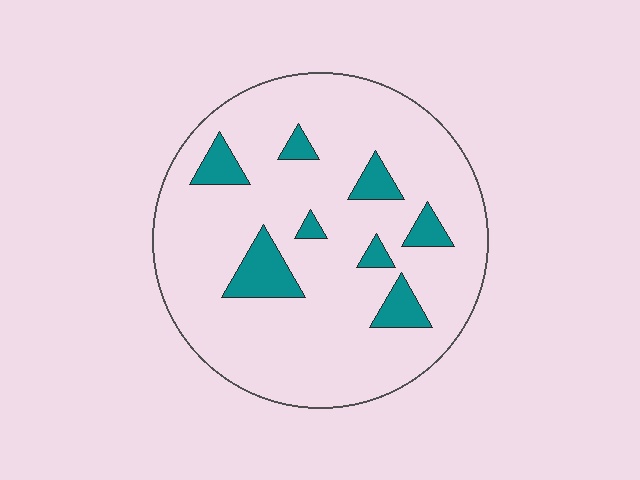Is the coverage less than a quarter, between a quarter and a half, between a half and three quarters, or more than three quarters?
Less than a quarter.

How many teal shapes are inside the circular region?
8.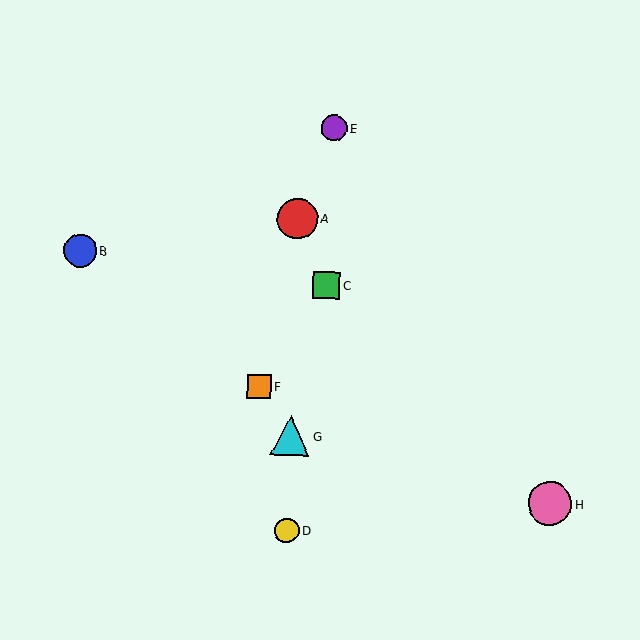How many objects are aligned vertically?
3 objects (A, D, G) are aligned vertically.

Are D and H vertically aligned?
No, D is at x≈287 and H is at x≈550.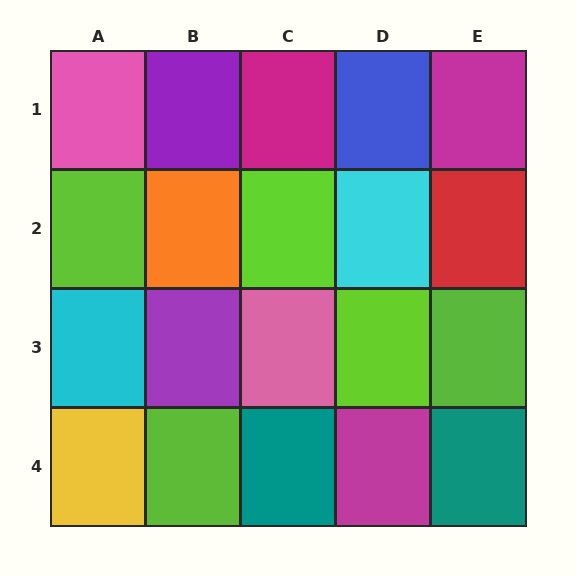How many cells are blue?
1 cell is blue.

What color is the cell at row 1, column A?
Pink.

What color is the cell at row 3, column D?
Lime.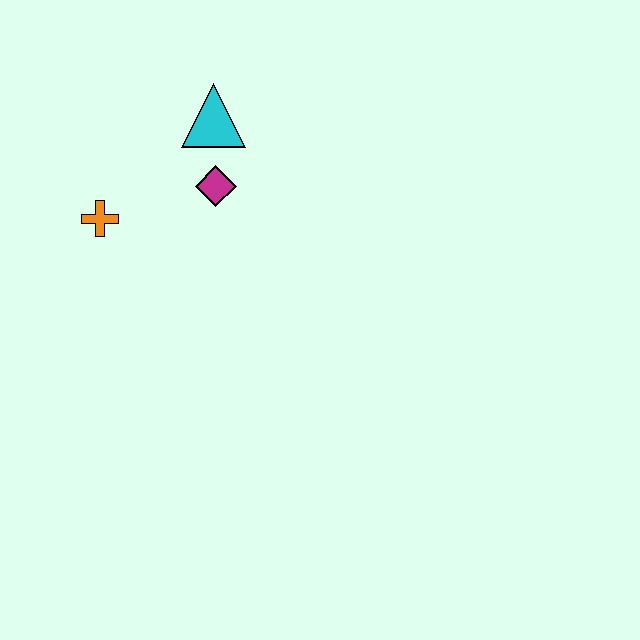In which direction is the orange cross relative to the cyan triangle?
The orange cross is to the left of the cyan triangle.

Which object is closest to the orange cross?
The magenta diamond is closest to the orange cross.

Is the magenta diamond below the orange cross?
No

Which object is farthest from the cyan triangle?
The orange cross is farthest from the cyan triangle.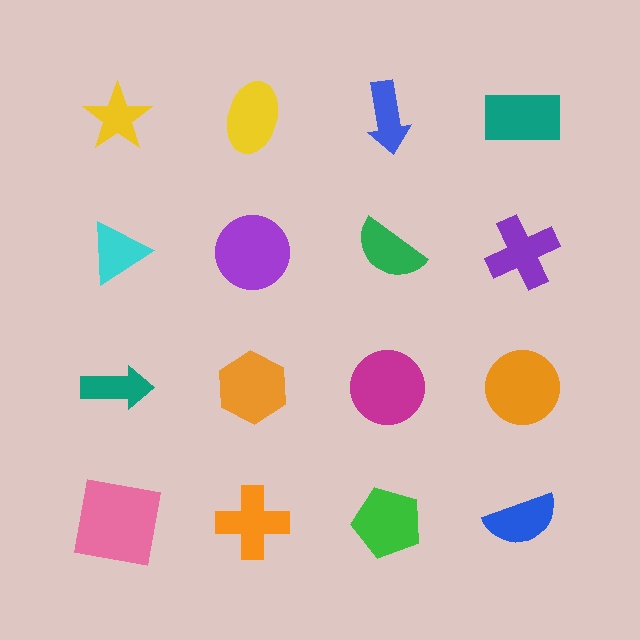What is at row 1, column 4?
A teal rectangle.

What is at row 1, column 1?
A yellow star.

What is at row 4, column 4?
A blue semicircle.